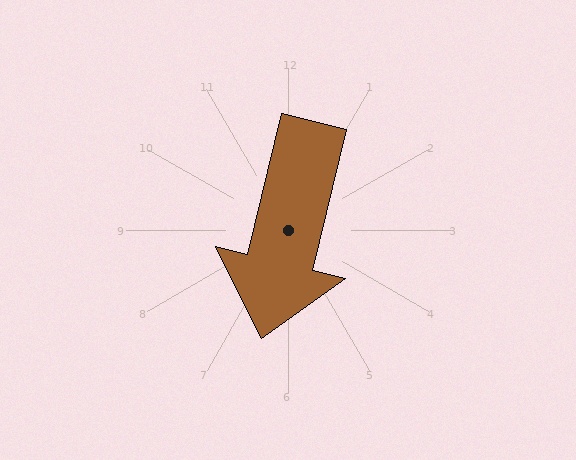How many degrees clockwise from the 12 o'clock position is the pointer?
Approximately 194 degrees.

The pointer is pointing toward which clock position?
Roughly 6 o'clock.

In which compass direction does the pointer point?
South.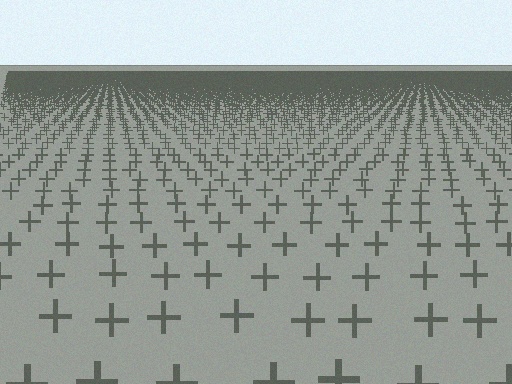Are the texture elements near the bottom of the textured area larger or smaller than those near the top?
Larger. Near the bottom, elements are closer to the viewer and appear at a bigger on-screen size.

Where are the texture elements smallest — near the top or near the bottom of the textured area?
Near the top.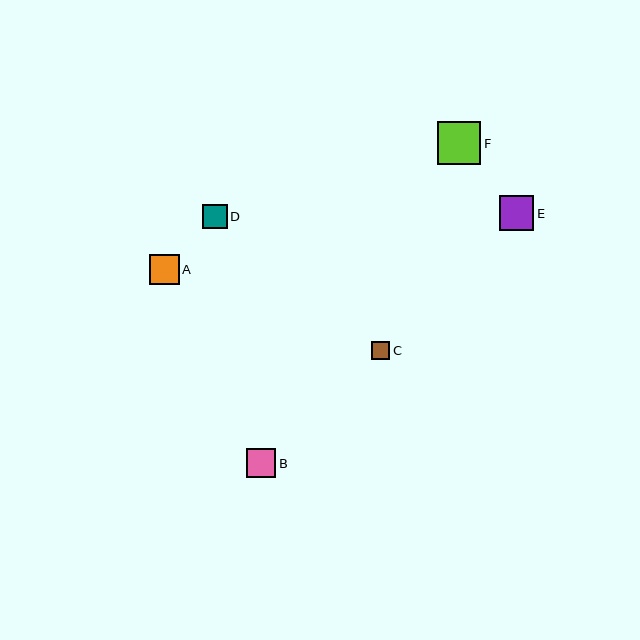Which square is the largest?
Square F is the largest with a size of approximately 43 pixels.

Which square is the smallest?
Square C is the smallest with a size of approximately 18 pixels.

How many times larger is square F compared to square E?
Square F is approximately 1.3 times the size of square E.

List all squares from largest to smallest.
From largest to smallest: F, E, A, B, D, C.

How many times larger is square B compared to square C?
Square B is approximately 1.6 times the size of square C.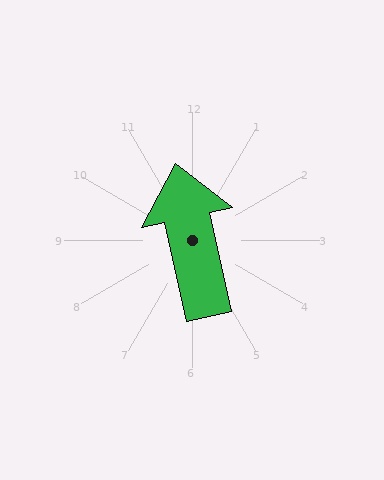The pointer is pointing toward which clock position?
Roughly 12 o'clock.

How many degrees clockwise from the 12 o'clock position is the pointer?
Approximately 348 degrees.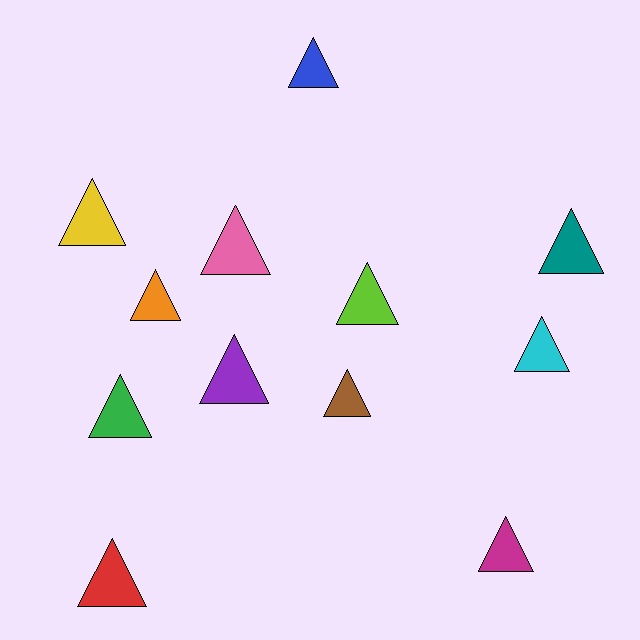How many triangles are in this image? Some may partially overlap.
There are 12 triangles.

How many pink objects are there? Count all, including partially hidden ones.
There is 1 pink object.